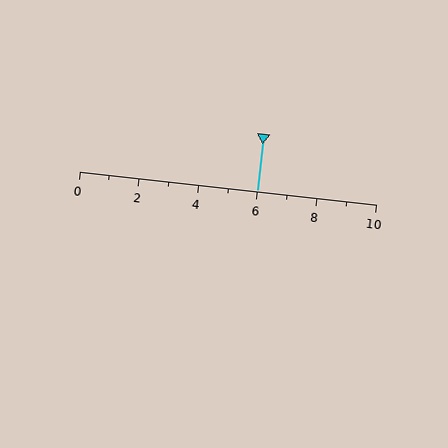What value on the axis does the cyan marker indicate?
The marker indicates approximately 6.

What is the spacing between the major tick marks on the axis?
The major ticks are spaced 2 apart.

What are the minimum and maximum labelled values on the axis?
The axis runs from 0 to 10.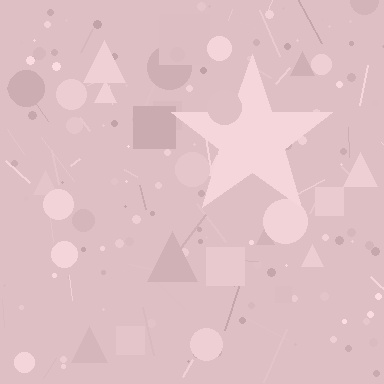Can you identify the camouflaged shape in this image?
The camouflaged shape is a star.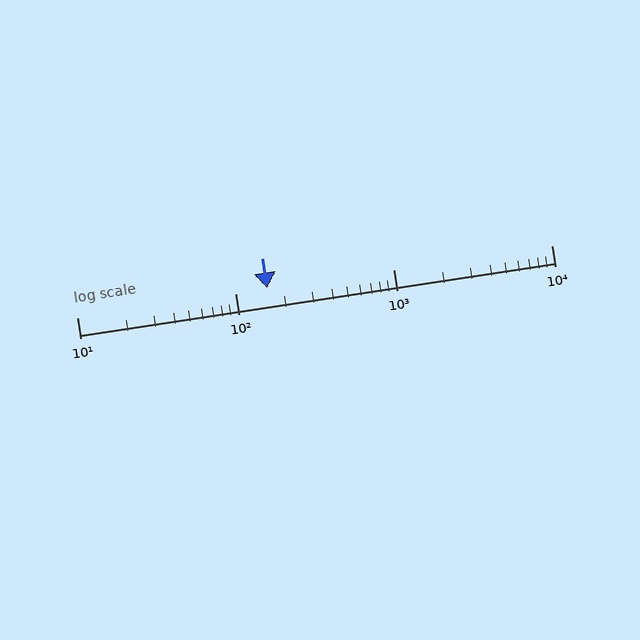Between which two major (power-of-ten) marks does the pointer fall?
The pointer is between 100 and 1000.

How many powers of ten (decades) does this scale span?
The scale spans 3 decades, from 10 to 10000.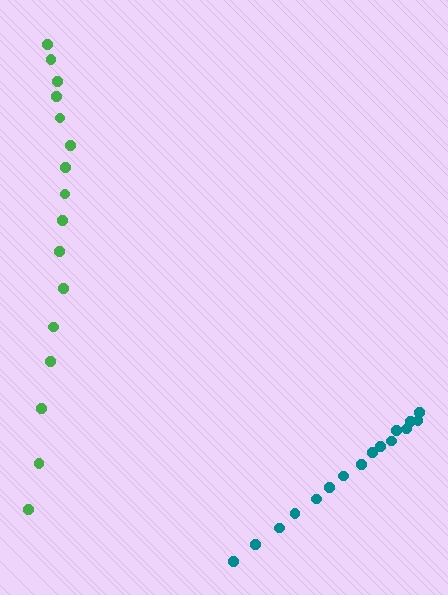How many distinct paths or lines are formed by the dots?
There are 2 distinct paths.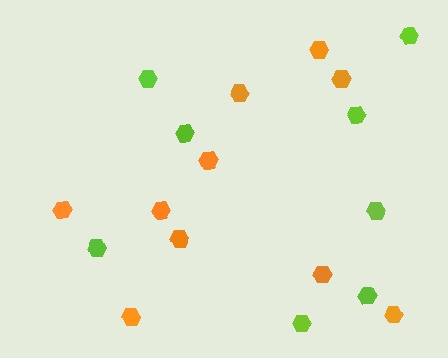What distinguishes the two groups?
There are 2 groups: one group of lime hexagons (8) and one group of orange hexagons (10).